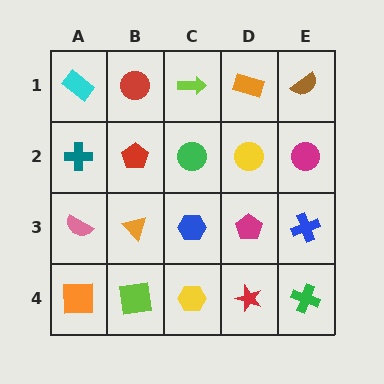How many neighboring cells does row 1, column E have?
2.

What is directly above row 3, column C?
A green circle.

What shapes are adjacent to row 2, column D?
An orange rectangle (row 1, column D), a magenta pentagon (row 3, column D), a green circle (row 2, column C), a magenta circle (row 2, column E).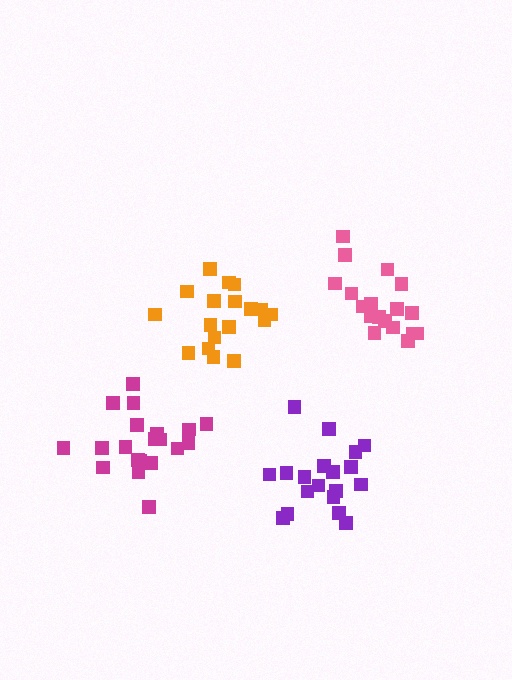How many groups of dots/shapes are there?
There are 4 groups.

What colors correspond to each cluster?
The clusters are colored: magenta, purple, pink, orange.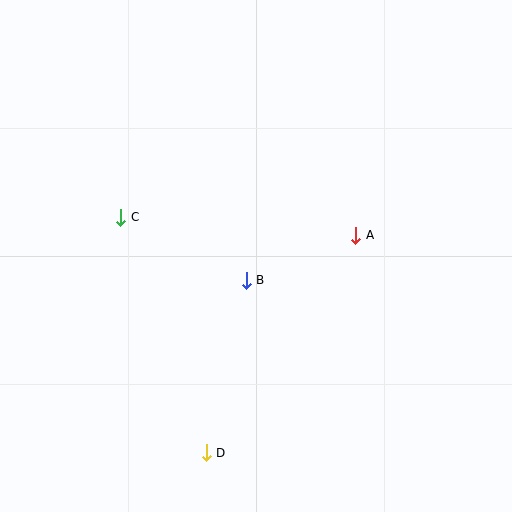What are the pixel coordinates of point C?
Point C is at (121, 217).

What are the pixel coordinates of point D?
Point D is at (206, 453).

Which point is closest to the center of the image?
Point B at (246, 280) is closest to the center.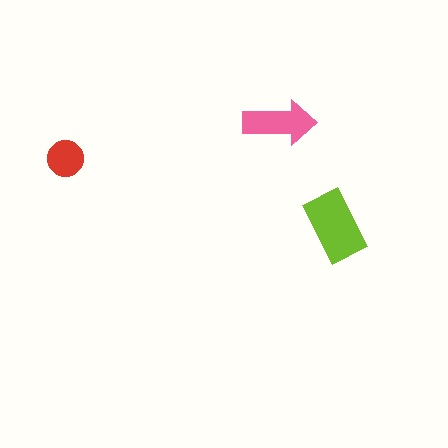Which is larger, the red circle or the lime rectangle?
The lime rectangle.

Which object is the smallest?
The red circle.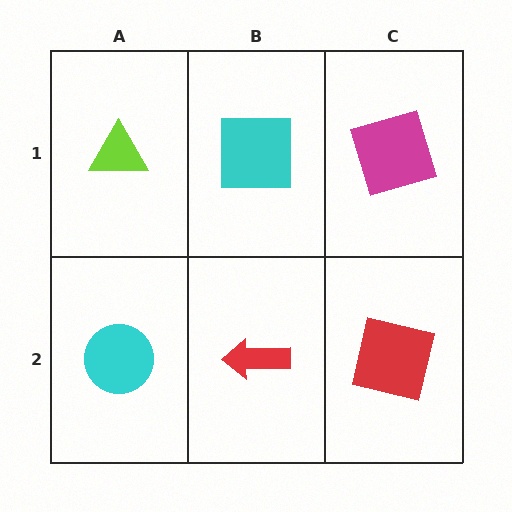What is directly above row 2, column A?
A lime triangle.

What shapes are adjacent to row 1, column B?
A red arrow (row 2, column B), a lime triangle (row 1, column A), a magenta square (row 1, column C).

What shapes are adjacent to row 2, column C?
A magenta square (row 1, column C), a red arrow (row 2, column B).